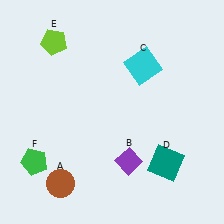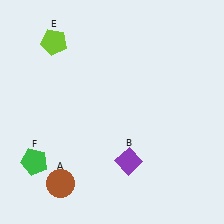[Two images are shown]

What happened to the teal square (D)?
The teal square (D) was removed in Image 2. It was in the bottom-right area of Image 1.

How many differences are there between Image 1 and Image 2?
There are 2 differences between the two images.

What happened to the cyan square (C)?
The cyan square (C) was removed in Image 2. It was in the top-right area of Image 1.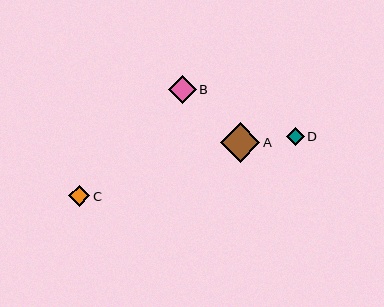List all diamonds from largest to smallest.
From largest to smallest: A, B, C, D.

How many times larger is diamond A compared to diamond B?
Diamond A is approximately 1.4 times the size of diamond B.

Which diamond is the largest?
Diamond A is the largest with a size of approximately 40 pixels.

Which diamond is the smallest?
Diamond D is the smallest with a size of approximately 18 pixels.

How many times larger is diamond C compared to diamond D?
Diamond C is approximately 1.2 times the size of diamond D.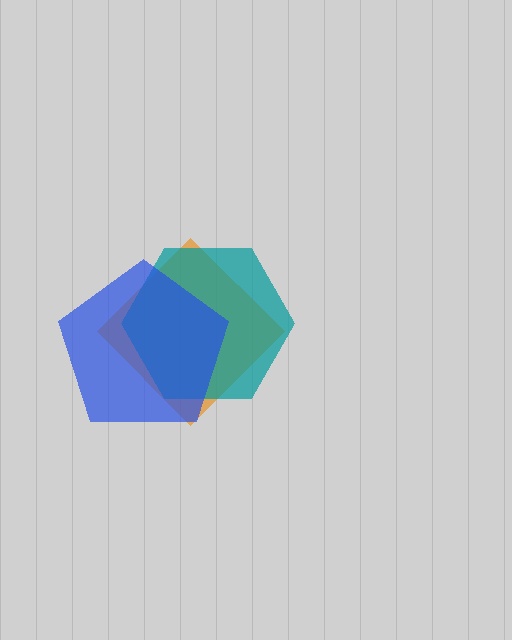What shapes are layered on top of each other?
The layered shapes are: an orange diamond, a teal hexagon, a blue pentagon.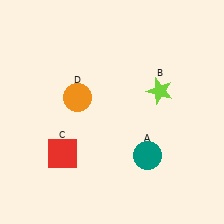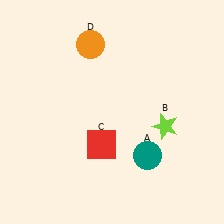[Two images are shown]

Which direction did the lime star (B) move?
The lime star (B) moved down.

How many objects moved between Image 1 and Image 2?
3 objects moved between the two images.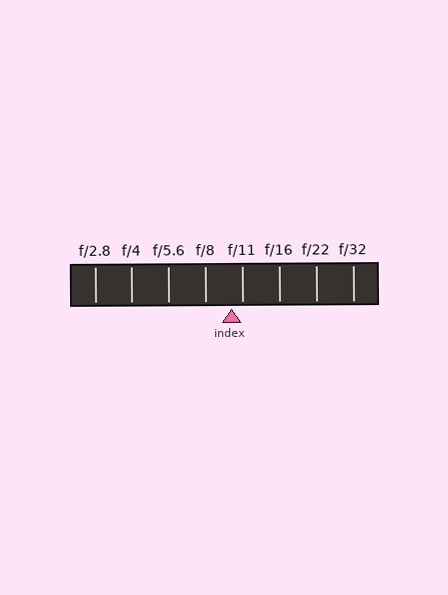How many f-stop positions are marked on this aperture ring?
There are 8 f-stop positions marked.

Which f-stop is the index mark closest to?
The index mark is closest to f/11.